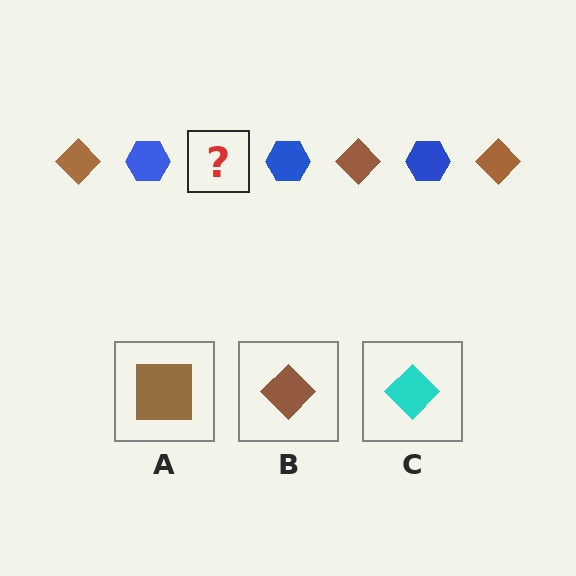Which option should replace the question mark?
Option B.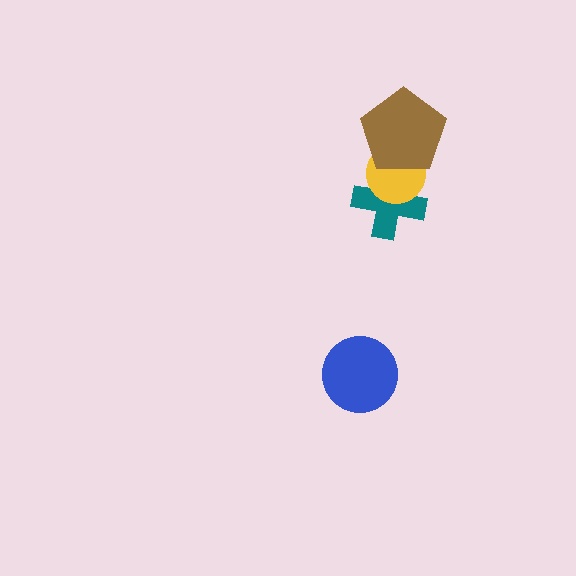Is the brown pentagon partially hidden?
No, no other shape covers it.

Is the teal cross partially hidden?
Yes, it is partially covered by another shape.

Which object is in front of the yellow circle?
The brown pentagon is in front of the yellow circle.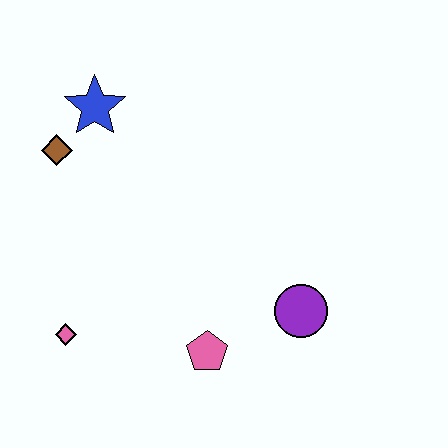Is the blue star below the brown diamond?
No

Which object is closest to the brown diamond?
The blue star is closest to the brown diamond.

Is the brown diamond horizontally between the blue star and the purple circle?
No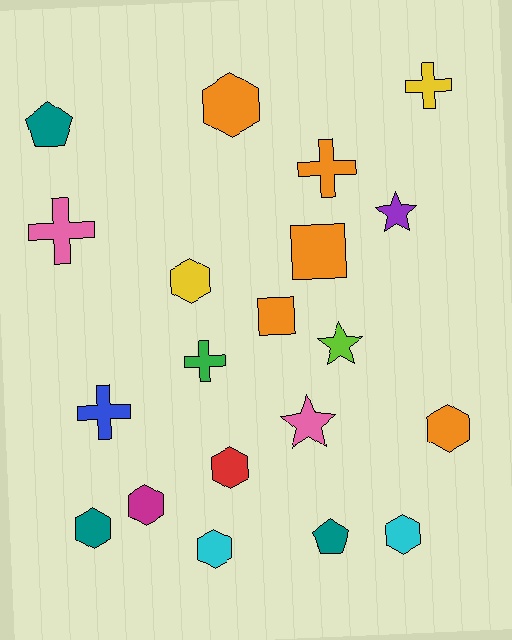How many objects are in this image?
There are 20 objects.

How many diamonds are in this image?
There are no diamonds.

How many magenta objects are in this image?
There is 1 magenta object.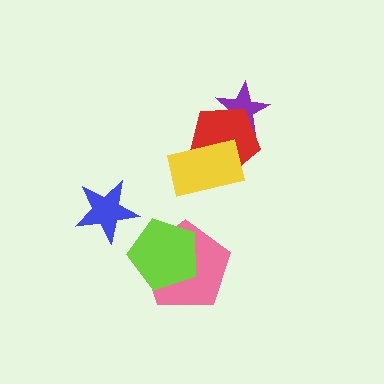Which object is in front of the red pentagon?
The yellow rectangle is in front of the red pentagon.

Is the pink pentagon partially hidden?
Yes, it is partially covered by another shape.